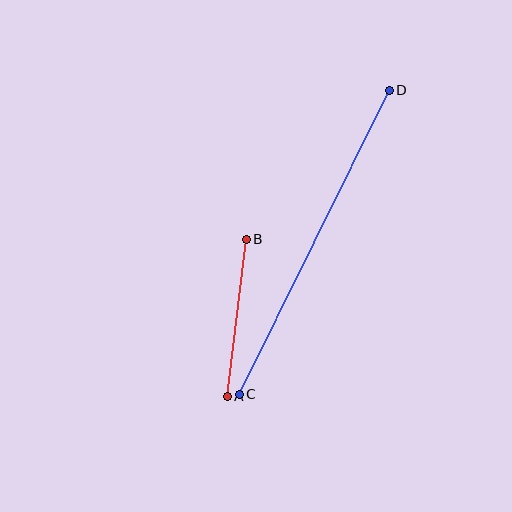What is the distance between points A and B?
The distance is approximately 158 pixels.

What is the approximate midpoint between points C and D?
The midpoint is at approximately (314, 242) pixels.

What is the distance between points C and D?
The distance is approximately 339 pixels.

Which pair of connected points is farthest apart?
Points C and D are farthest apart.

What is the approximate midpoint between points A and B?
The midpoint is at approximately (237, 318) pixels.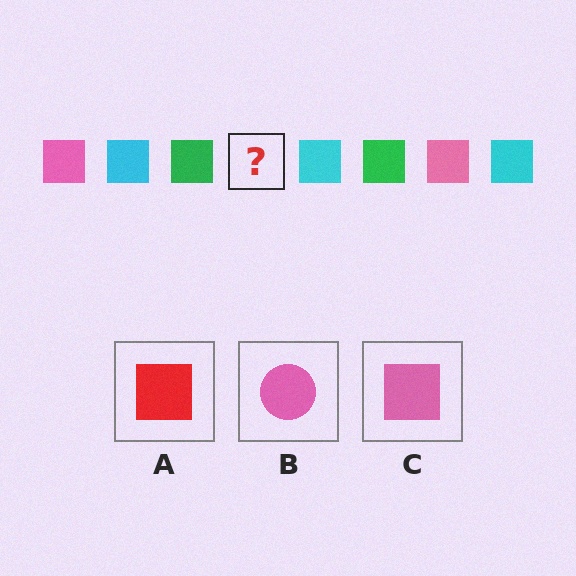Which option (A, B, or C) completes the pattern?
C.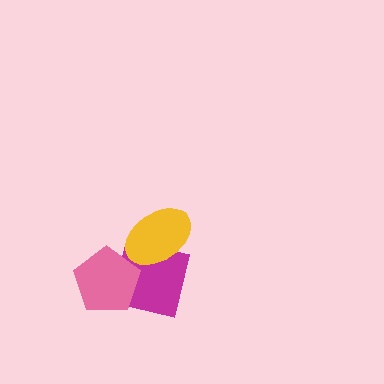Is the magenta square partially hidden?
Yes, it is partially covered by another shape.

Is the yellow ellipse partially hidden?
No, no other shape covers it.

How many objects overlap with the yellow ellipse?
1 object overlaps with the yellow ellipse.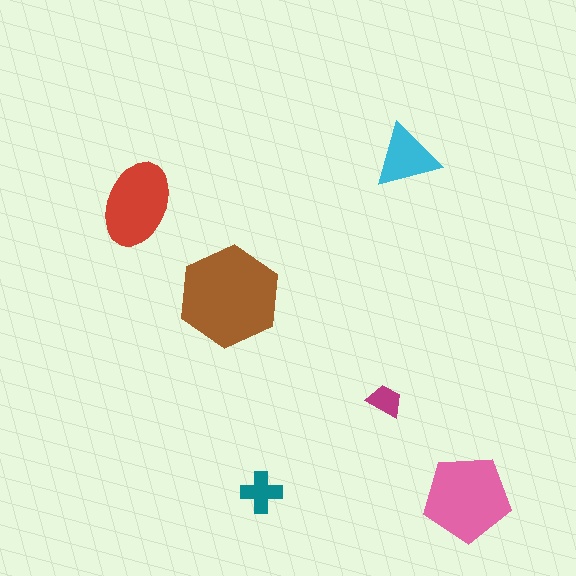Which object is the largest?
The brown hexagon.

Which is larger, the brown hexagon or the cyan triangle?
The brown hexagon.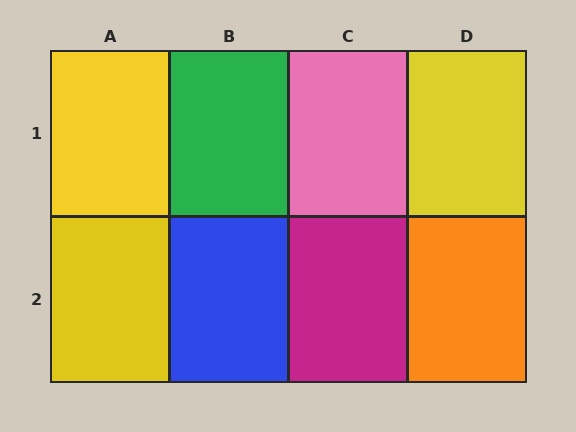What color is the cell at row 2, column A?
Yellow.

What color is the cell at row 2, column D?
Orange.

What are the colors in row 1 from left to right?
Yellow, green, pink, yellow.